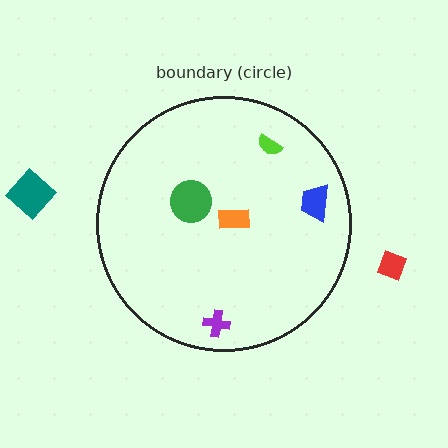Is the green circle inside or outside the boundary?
Inside.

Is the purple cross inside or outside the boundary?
Inside.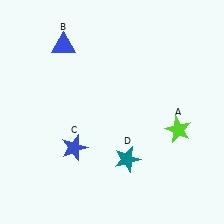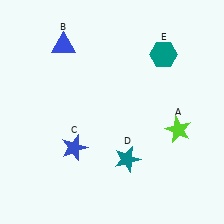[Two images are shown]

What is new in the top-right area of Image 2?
A teal hexagon (E) was added in the top-right area of Image 2.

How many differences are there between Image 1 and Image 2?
There is 1 difference between the two images.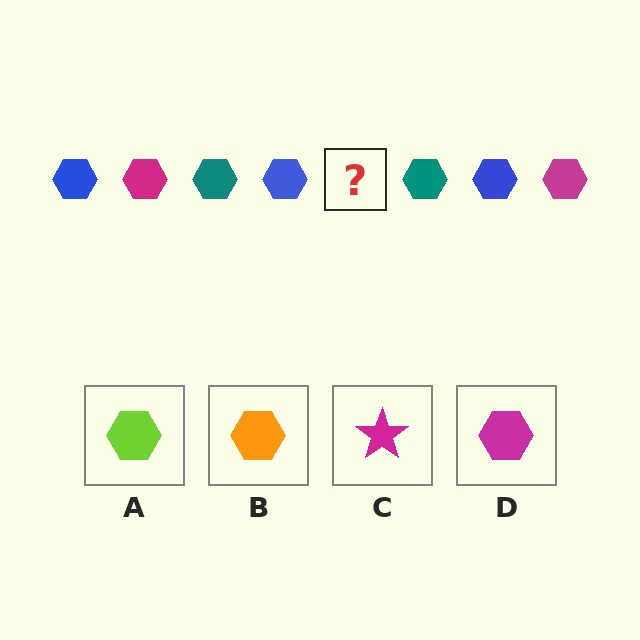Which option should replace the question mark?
Option D.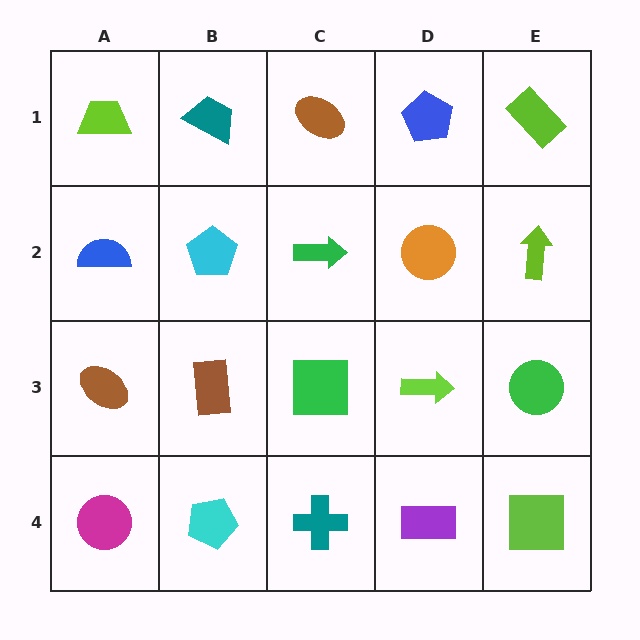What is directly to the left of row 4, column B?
A magenta circle.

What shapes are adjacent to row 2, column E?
A lime rectangle (row 1, column E), a green circle (row 3, column E), an orange circle (row 2, column D).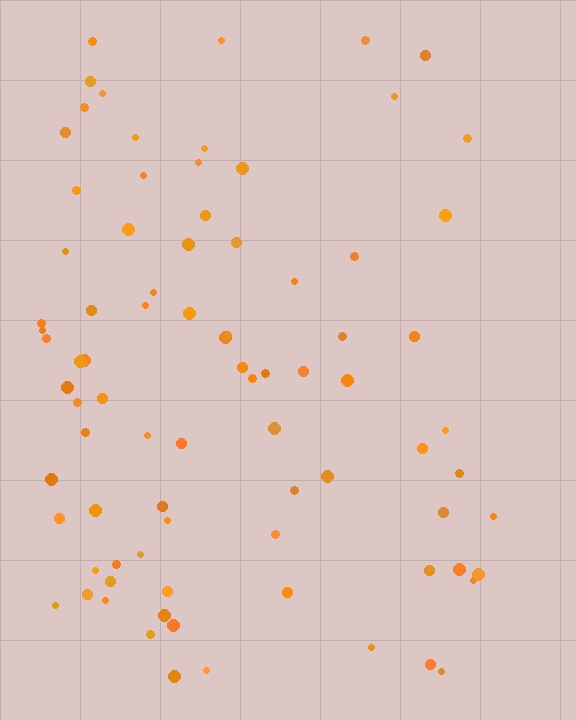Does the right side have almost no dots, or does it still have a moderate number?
Still a moderate number, just noticeably fewer than the left.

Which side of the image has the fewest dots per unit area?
The right.